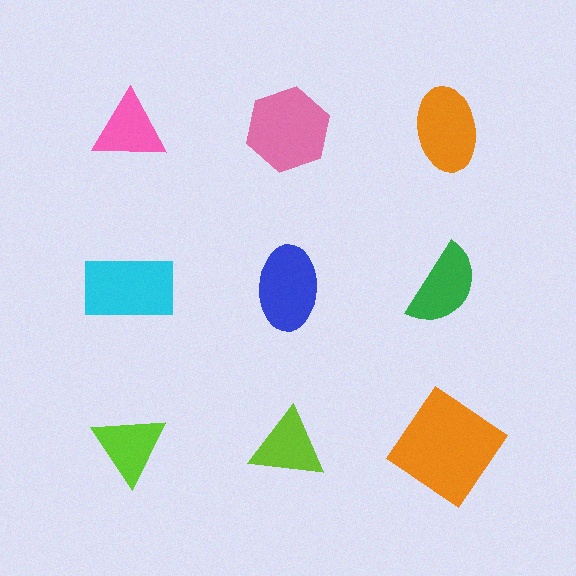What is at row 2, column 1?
A cyan rectangle.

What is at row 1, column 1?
A pink triangle.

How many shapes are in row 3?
3 shapes.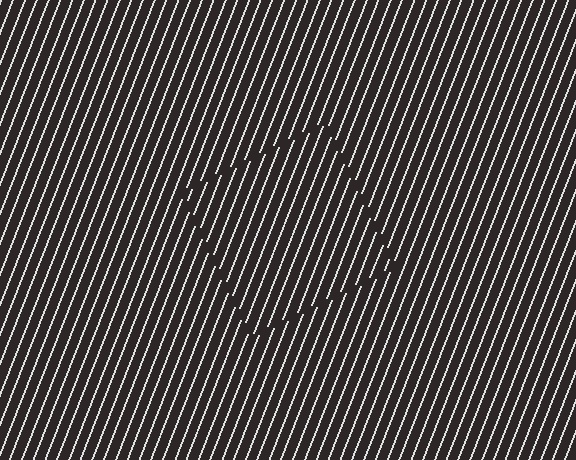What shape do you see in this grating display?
An illusory square. The interior of the shape contains the same grating, shifted by half a period — the contour is defined by the phase discontinuity where line-ends from the inner and outer gratings abut.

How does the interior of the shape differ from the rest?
The interior of the shape contains the same grating, shifted by half a period — the contour is defined by the phase discontinuity where line-ends from the inner and outer gratings abut.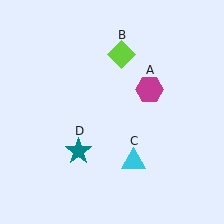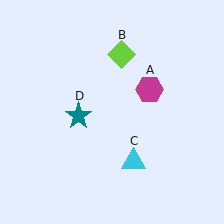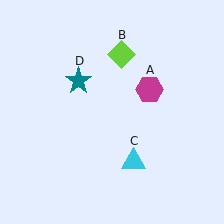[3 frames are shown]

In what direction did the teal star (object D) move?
The teal star (object D) moved up.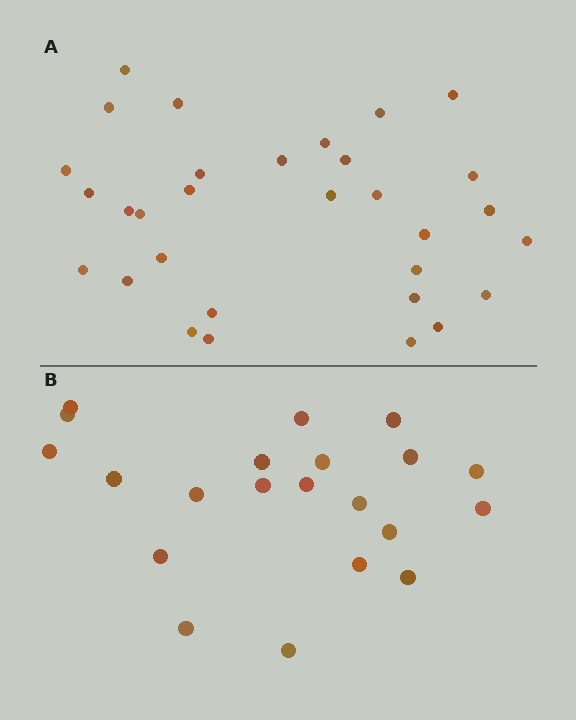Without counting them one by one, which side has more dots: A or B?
Region A (the top region) has more dots.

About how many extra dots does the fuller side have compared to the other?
Region A has roughly 10 or so more dots than region B.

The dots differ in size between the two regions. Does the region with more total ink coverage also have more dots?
No. Region B has more total ink coverage because its dots are larger, but region A actually contains more individual dots. Total area can be misleading — the number of items is what matters here.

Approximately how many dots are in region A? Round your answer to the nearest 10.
About 30 dots. (The exact count is 31, which rounds to 30.)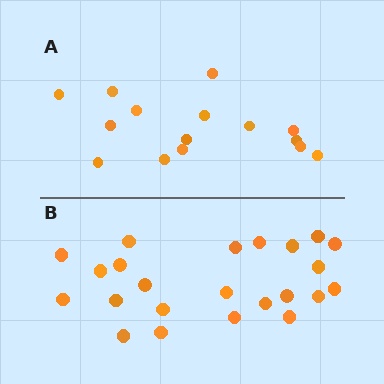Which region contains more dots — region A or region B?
Region B (the bottom region) has more dots.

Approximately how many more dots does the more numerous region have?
Region B has roughly 8 or so more dots than region A.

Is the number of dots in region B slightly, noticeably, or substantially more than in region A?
Region B has substantially more. The ratio is roughly 1.5 to 1.